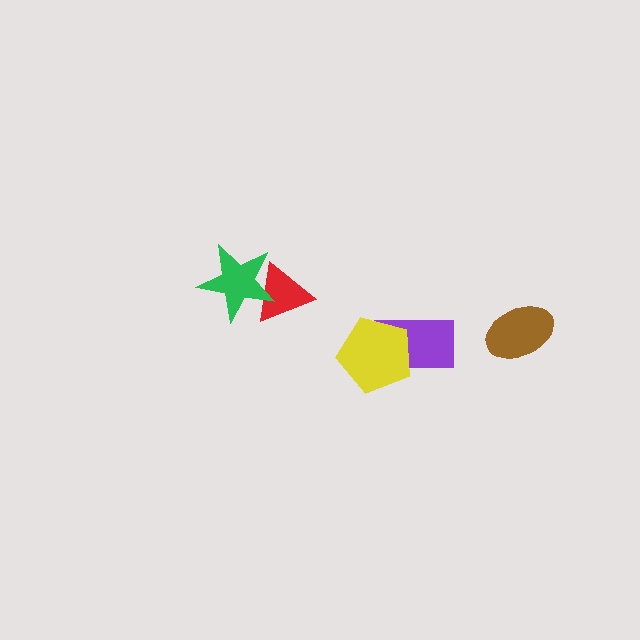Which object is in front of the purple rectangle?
The yellow pentagon is in front of the purple rectangle.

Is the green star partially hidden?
No, no other shape covers it.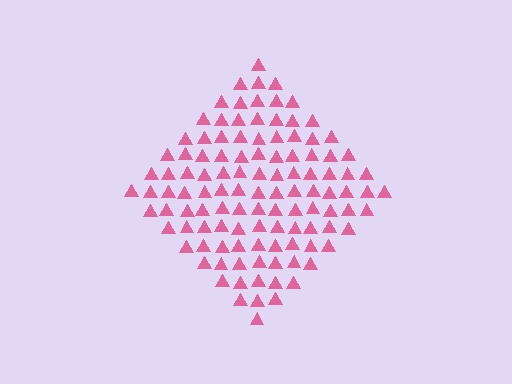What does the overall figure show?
The overall figure shows a diamond.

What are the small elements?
The small elements are triangles.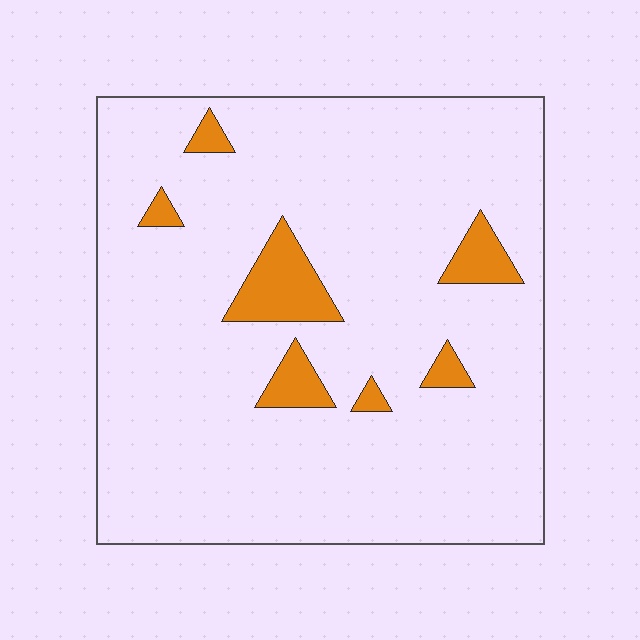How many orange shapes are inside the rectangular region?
7.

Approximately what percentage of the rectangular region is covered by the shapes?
Approximately 10%.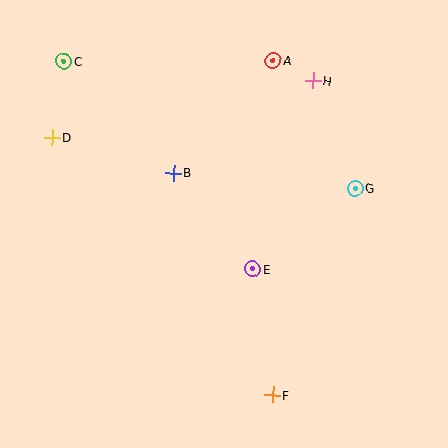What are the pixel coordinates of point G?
Point G is at (355, 188).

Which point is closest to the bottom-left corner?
Point F is closest to the bottom-left corner.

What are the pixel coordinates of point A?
Point A is at (273, 60).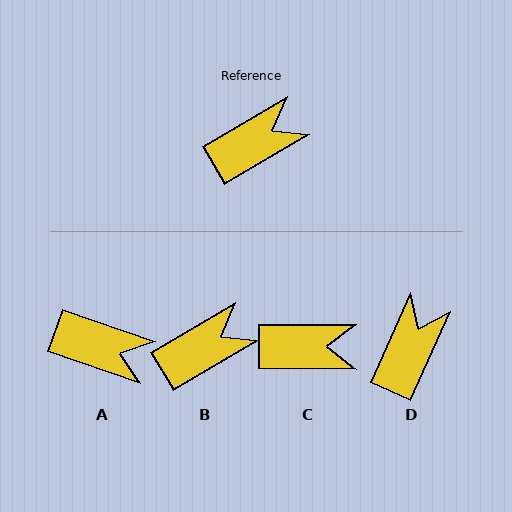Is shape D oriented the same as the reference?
No, it is off by about 35 degrees.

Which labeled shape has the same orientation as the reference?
B.